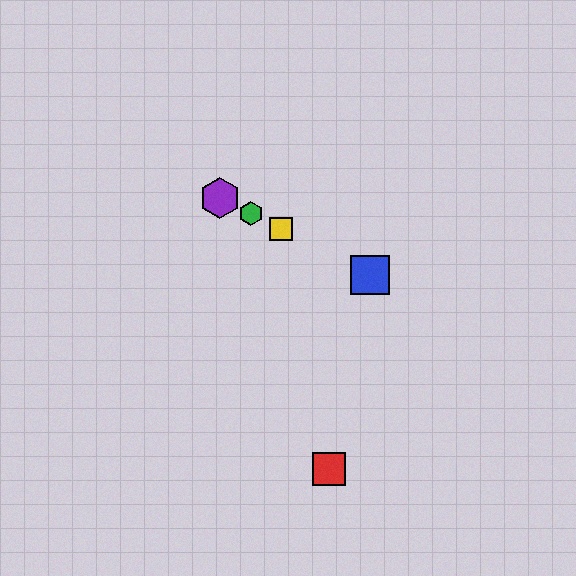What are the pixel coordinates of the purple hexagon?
The purple hexagon is at (220, 198).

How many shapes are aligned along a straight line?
4 shapes (the blue square, the green hexagon, the yellow square, the purple hexagon) are aligned along a straight line.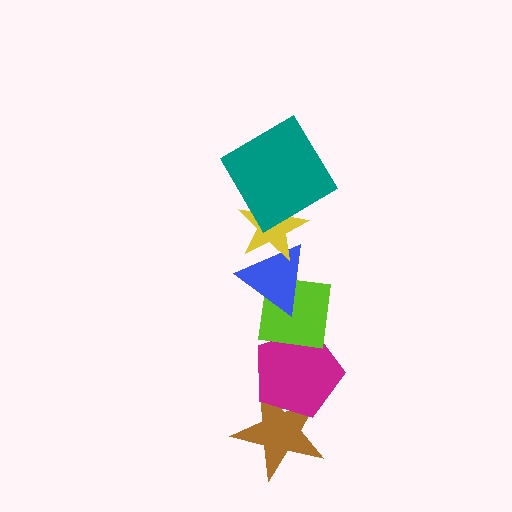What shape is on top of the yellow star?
The teal diamond is on top of the yellow star.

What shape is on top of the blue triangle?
The yellow star is on top of the blue triangle.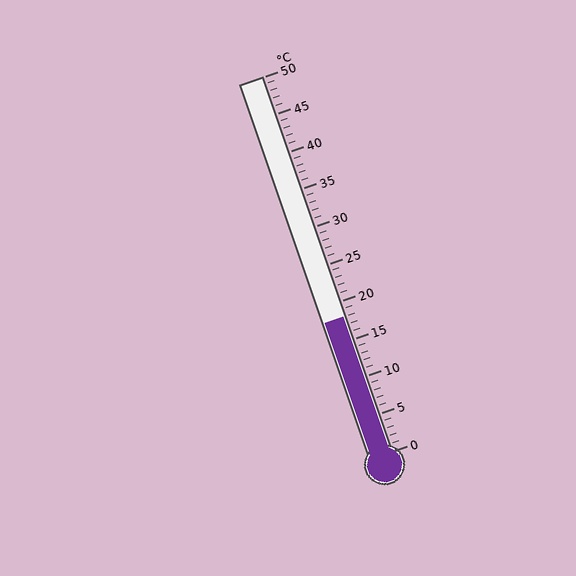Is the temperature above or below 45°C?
The temperature is below 45°C.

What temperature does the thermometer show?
The thermometer shows approximately 18°C.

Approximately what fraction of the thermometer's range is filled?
The thermometer is filled to approximately 35% of its range.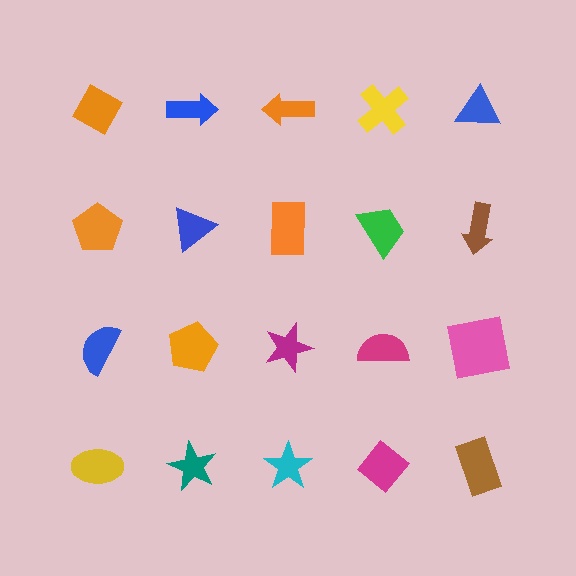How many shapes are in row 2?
5 shapes.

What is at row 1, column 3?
An orange arrow.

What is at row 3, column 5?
A pink square.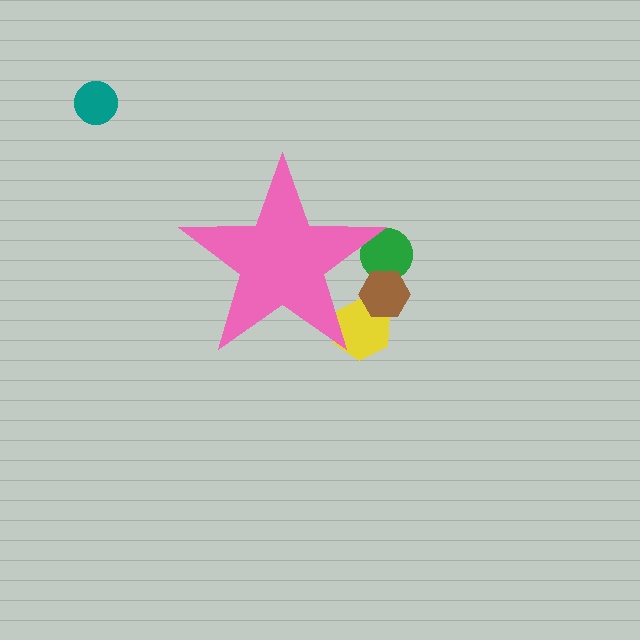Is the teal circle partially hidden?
No, the teal circle is fully visible.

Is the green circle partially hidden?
Yes, the green circle is partially hidden behind the pink star.